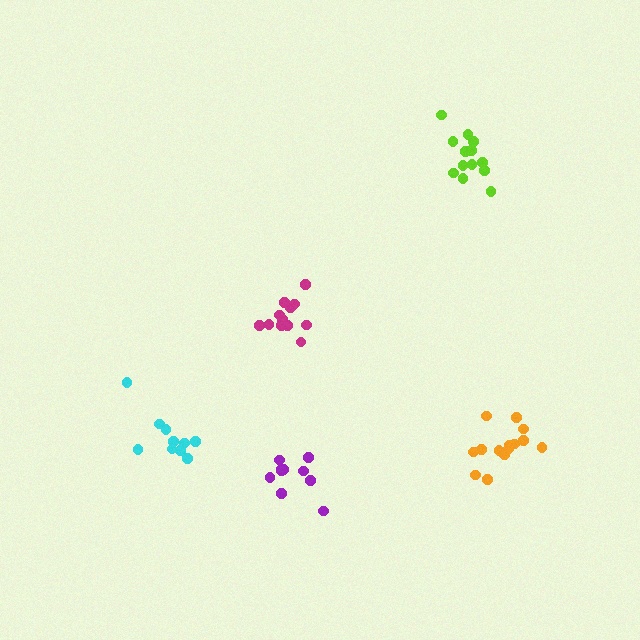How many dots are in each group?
Group 1: 13 dots, Group 2: 13 dots, Group 3: 14 dots, Group 4: 10 dots, Group 5: 10 dots (60 total).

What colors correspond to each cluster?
The clusters are colored: magenta, lime, orange, purple, cyan.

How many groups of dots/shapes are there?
There are 5 groups.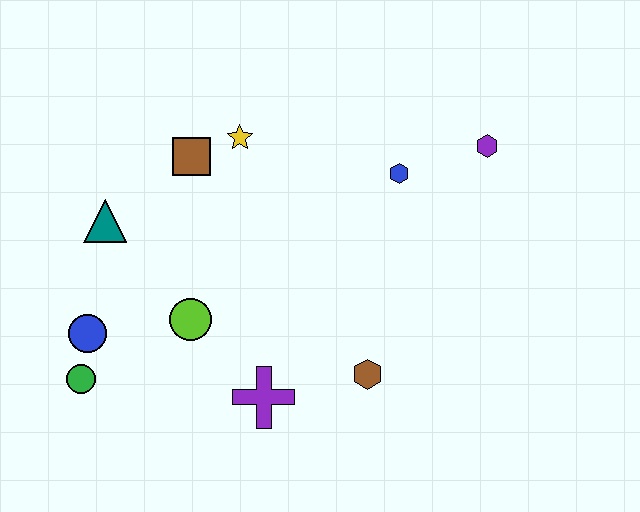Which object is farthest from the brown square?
The purple hexagon is farthest from the brown square.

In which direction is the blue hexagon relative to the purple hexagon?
The blue hexagon is to the left of the purple hexagon.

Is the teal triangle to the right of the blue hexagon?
No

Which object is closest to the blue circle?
The green circle is closest to the blue circle.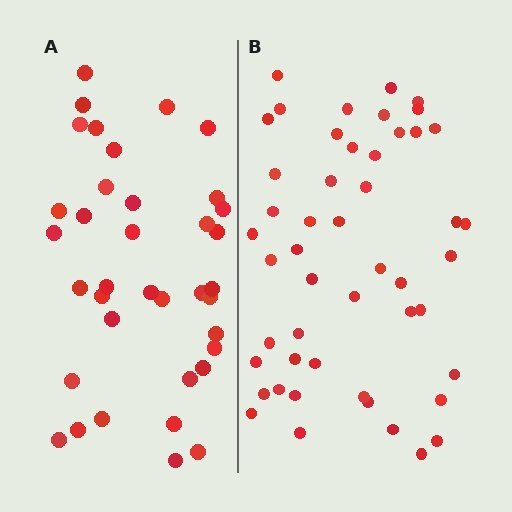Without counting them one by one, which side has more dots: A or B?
Region B (the right region) has more dots.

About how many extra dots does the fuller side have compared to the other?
Region B has roughly 12 or so more dots than region A.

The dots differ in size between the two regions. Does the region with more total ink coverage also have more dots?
No. Region A has more total ink coverage because its dots are larger, but region B actually contains more individual dots. Total area can be misleading — the number of items is what matters here.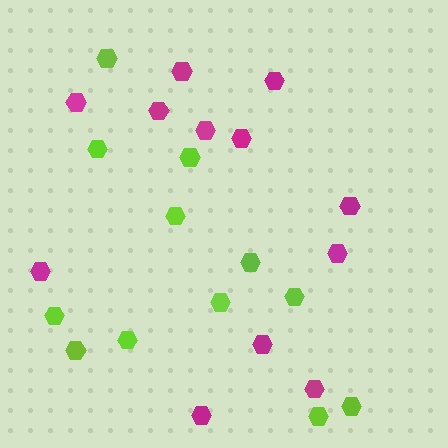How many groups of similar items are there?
There are 2 groups: one group of lime hexagons (12) and one group of magenta hexagons (12).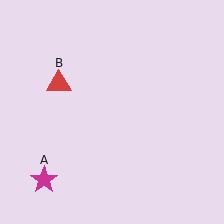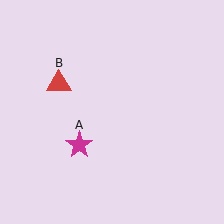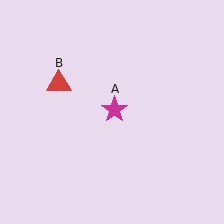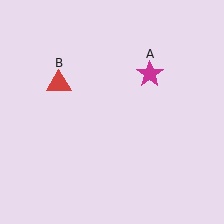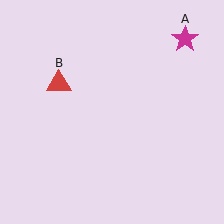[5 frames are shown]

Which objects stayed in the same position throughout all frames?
Red triangle (object B) remained stationary.